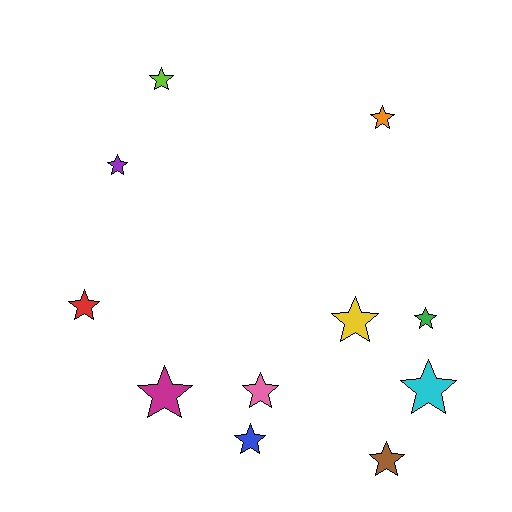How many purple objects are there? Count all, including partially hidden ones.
There is 1 purple object.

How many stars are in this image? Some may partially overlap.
There are 11 stars.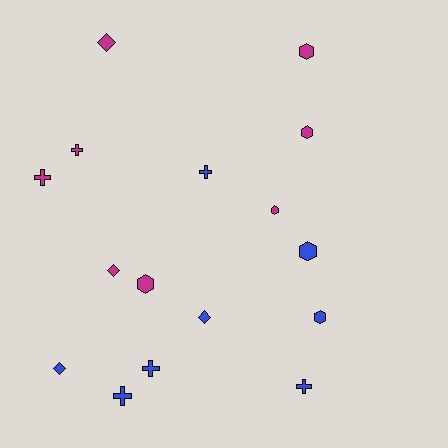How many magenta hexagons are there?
There are 4 magenta hexagons.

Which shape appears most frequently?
Cross, with 6 objects.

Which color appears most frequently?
Magenta, with 8 objects.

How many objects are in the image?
There are 16 objects.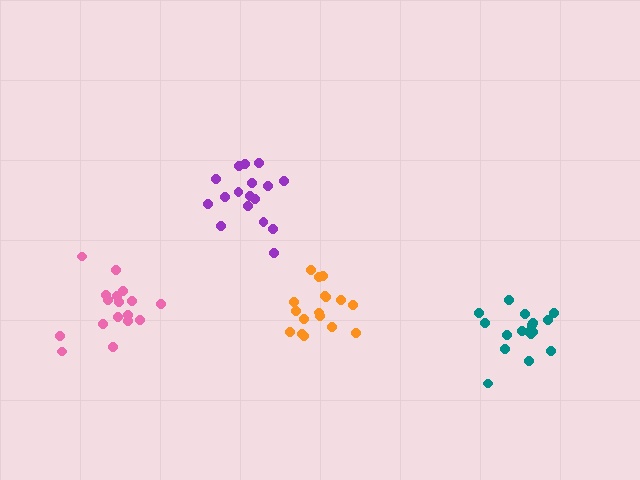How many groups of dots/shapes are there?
There are 4 groups.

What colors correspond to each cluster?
The clusters are colored: pink, orange, purple, teal.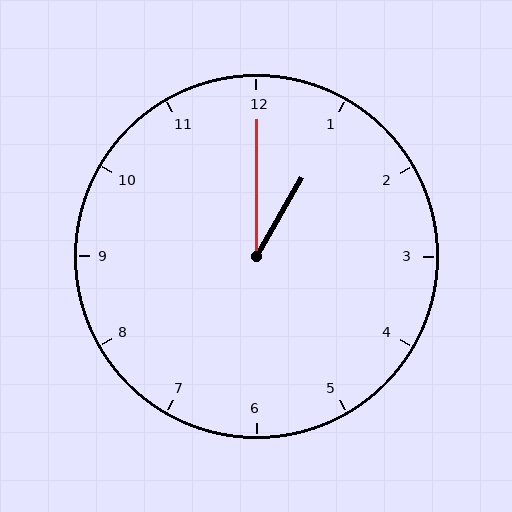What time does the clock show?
1:00.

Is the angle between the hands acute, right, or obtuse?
It is acute.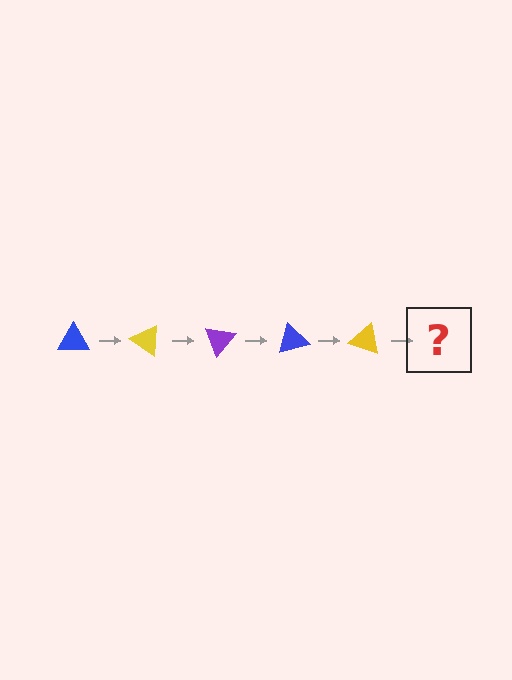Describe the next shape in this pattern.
It should be a purple triangle, rotated 175 degrees from the start.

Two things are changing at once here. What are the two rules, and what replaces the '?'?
The two rules are that it rotates 35 degrees each step and the color cycles through blue, yellow, and purple. The '?' should be a purple triangle, rotated 175 degrees from the start.